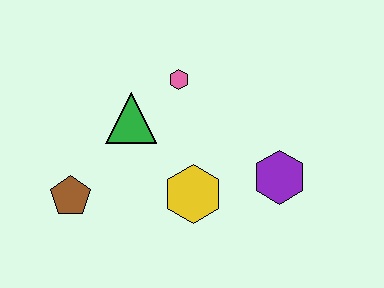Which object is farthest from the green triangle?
The purple hexagon is farthest from the green triangle.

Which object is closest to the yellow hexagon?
The purple hexagon is closest to the yellow hexagon.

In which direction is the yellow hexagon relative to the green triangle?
The yellow hexagon is below the green triangle.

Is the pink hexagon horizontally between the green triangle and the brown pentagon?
No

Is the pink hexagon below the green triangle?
No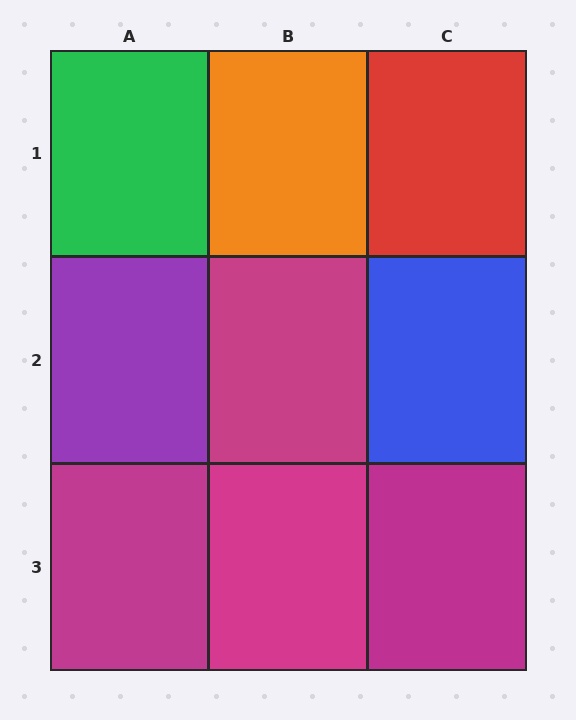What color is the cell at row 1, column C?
Red.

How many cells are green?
1 cell is green.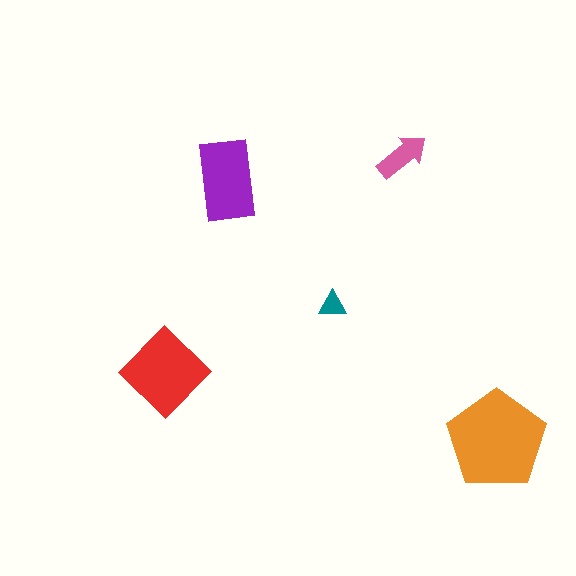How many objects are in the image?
There are 5 objects in the image.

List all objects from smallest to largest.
The teal triangle, the pink arrow, the purple rectangle, the red diamond, the orange pentagon.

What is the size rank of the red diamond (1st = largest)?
2nd.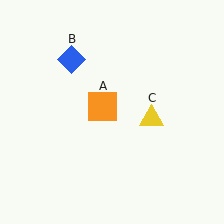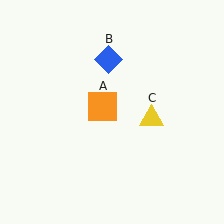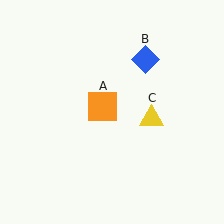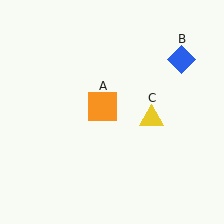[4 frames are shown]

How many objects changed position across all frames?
1 object changed position: blue diamond (object B).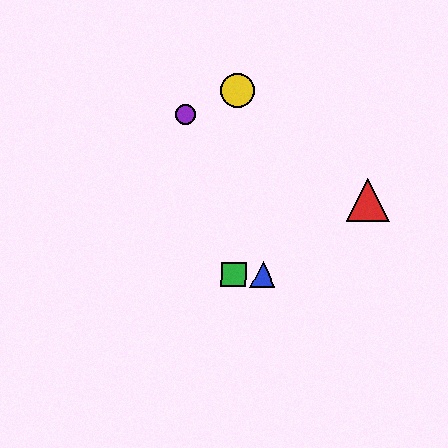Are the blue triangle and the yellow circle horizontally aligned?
No, the blue triangle is at y≈275 and the yellow circle is at y≈91.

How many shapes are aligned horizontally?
2 shapes (the blue triangle, the green square) are aligned horizontally.